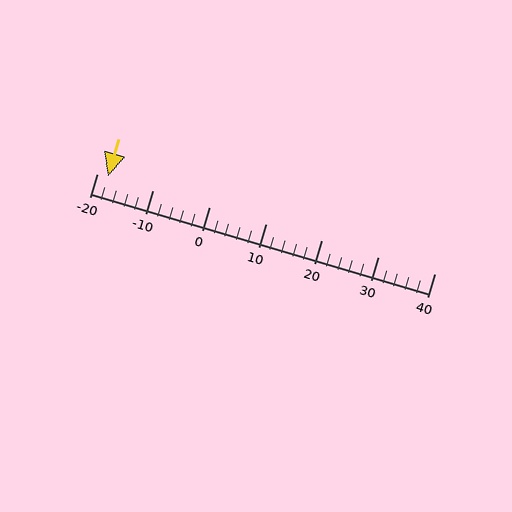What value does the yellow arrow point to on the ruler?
The yellow arrow points to approximately -18.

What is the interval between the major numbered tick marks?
The major tick marks are spaced 10 units apart.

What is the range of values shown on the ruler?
The ruler shows values from -20 to 40.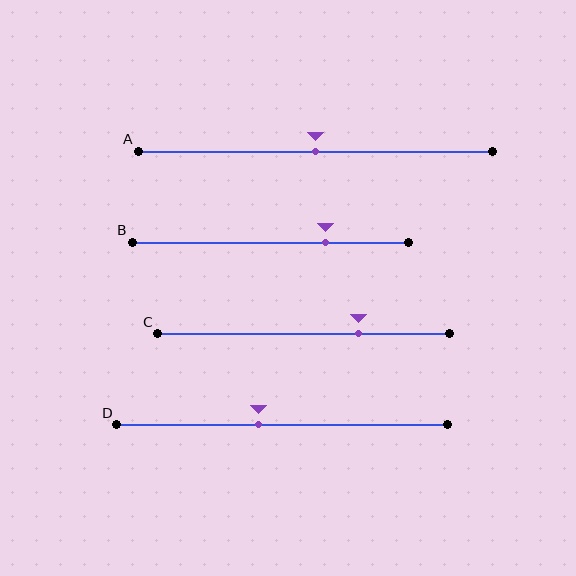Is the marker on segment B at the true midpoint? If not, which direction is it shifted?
No, the marker on segment B is shifted to the right by about 20% of the segment length.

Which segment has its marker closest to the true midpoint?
Segment A has its marker closest to the true midpoint.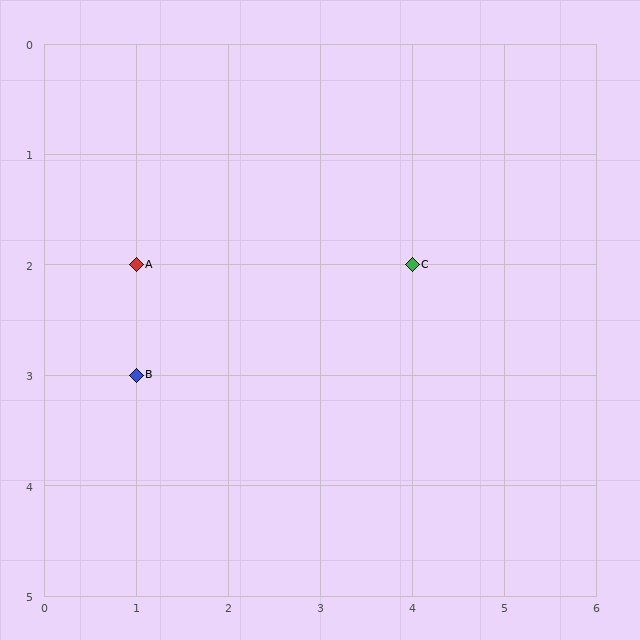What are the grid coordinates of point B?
Point B is at grid coordinates (1, 3).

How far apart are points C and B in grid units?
Points C and B are 3 columns and 1 row apart (about 3.2 grid units diagonally).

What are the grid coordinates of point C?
Point C is at grid coordinates (4, 2).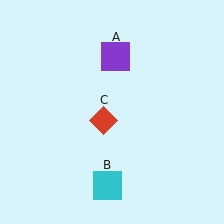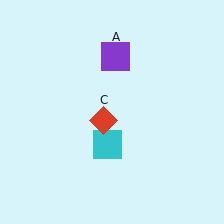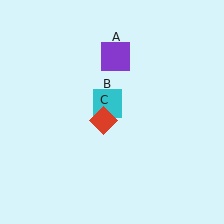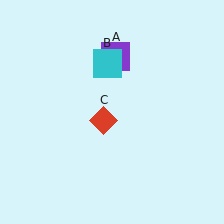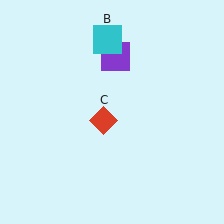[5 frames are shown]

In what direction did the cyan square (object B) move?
The cyan square (object B) moved up.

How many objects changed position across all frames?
1 object changed position: cyan square (object B).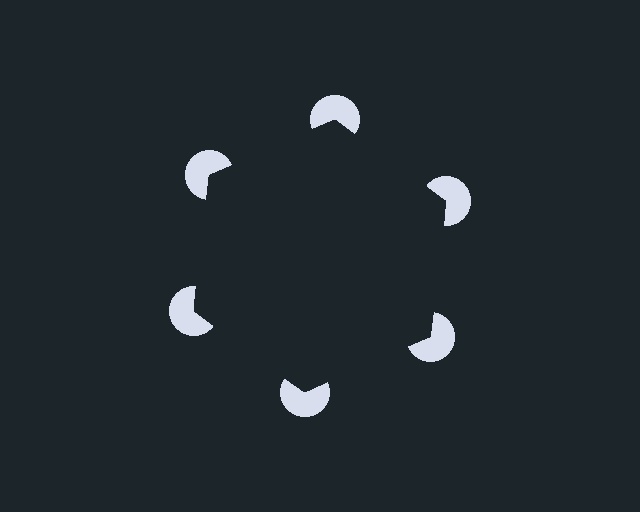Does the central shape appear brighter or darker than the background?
It typically appears slightly darker than the background, even though no actual brightness change is drawn.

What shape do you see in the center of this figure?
An illusory hexagon — its edges are inferred from the aligned wedge cuts in the pac-man discs, not physically drawn.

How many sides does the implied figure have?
6 sides.